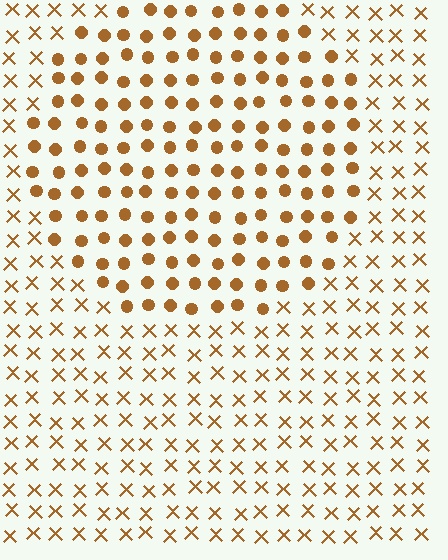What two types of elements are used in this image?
The image uses circles inside the circle region and X marks outside it.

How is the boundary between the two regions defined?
The boundary is defined by a change in element shape: circles inside vs. X marks outside. All elements share the same color and spacing.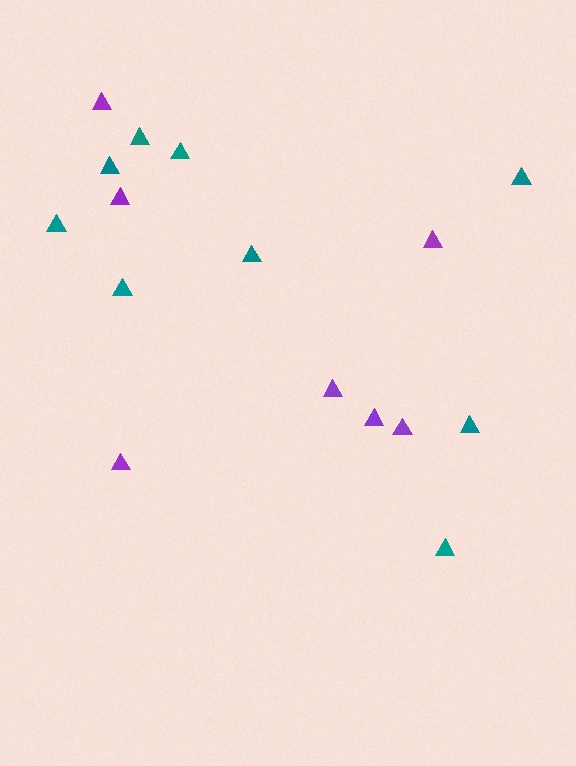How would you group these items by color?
There are 2 groups: one group of purple triangles (7) and one group of teal triangles (9).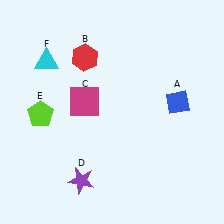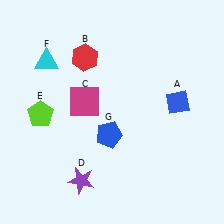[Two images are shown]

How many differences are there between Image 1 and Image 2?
There is 1 difference between the two images.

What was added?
A blue pentagon (G) was added in Image 2.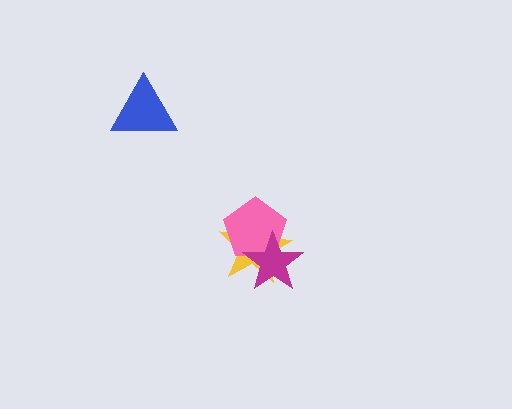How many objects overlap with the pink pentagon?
2 objects overlap with the pink pentagon.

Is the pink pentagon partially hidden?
Yes, it is partially covered by another shape.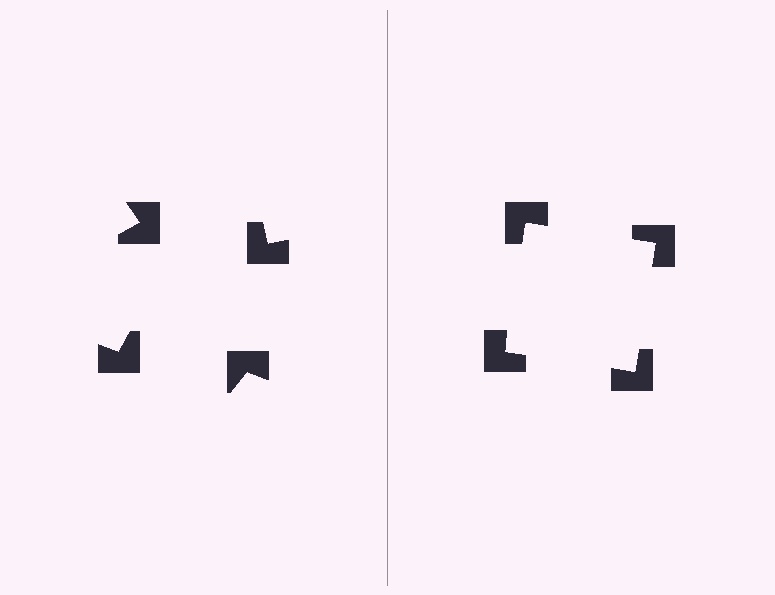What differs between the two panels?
The notched squares are positioned identically on both sides; only the wedge orientations differ. On the right they align to a square; on the left they are misaligned.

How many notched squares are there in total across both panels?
8 — 4 on each side.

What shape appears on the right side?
An illusory square.